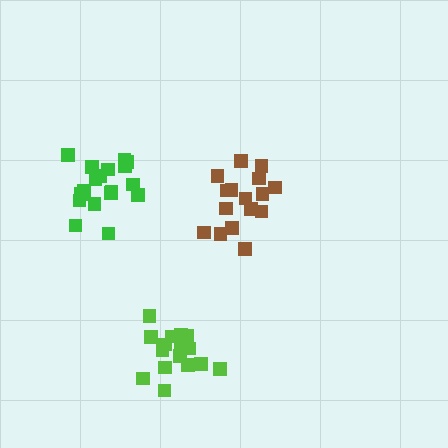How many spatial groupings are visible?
There are 3 spatial groupings.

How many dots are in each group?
Group 1: 19 dots, Group 2: 16 dots, Group 3: 16 dots (51 total).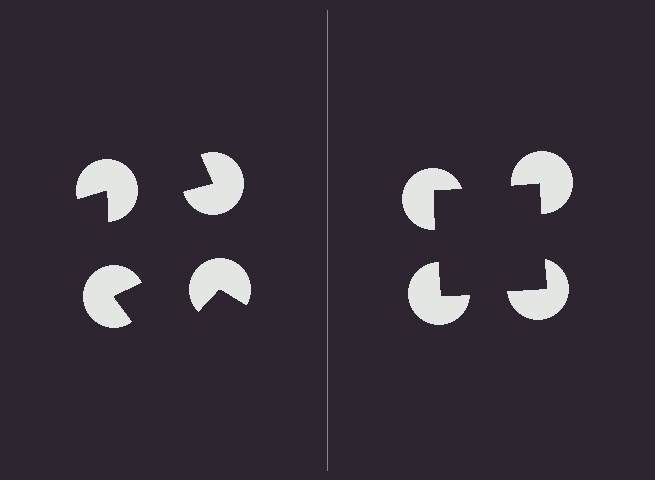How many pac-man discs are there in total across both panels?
8 — 4 on each side.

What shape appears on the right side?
An illusory square.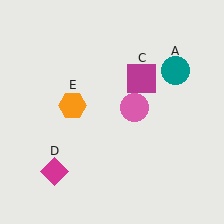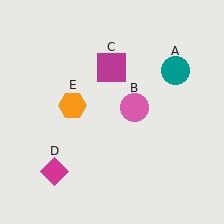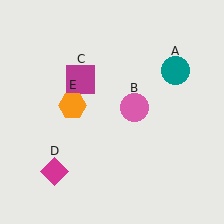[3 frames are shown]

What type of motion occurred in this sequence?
The magenta square (object C) rotated counterclockwise around the center of the scene.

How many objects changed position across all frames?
1 object changed position: magenta square (object C).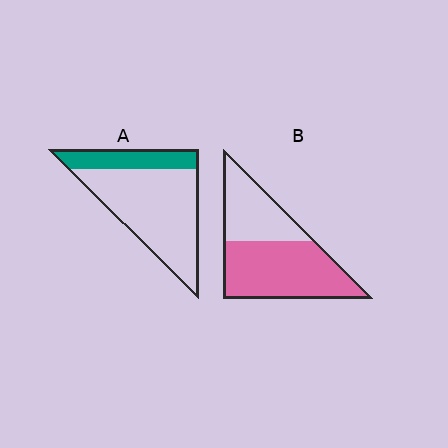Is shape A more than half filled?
No.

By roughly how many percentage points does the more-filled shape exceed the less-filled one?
By roughly 35 percentage points (B over A).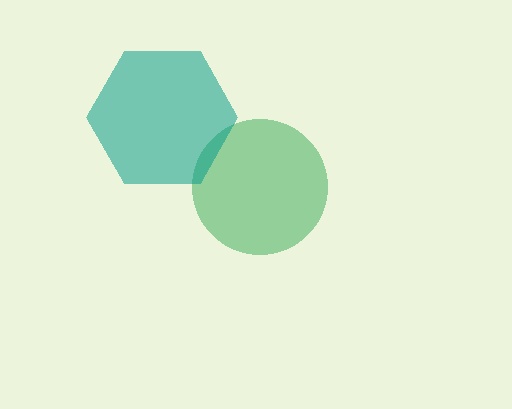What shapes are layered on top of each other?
The layered shapes are: a green circle, a teal hexagon.